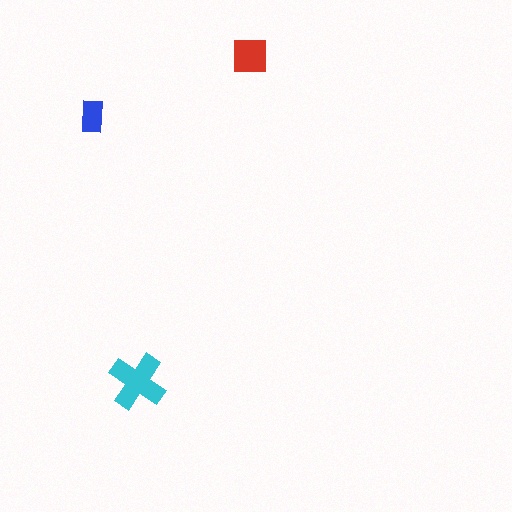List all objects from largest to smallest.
The cyan cross, the red square, the blue rectangle.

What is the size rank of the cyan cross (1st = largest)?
1st.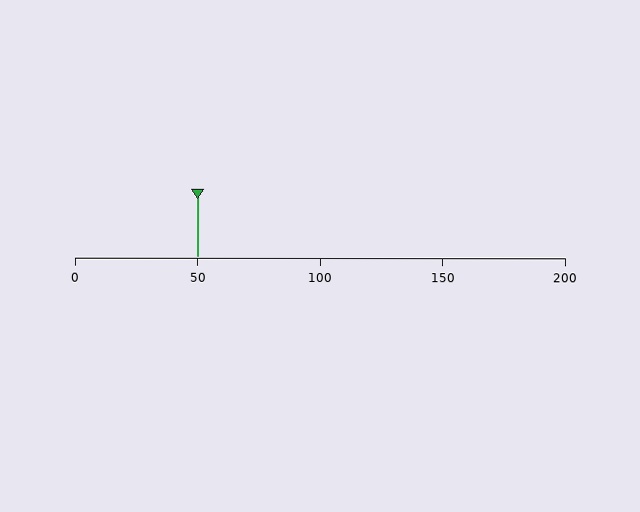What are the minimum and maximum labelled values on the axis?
The axis runs from 0 to 200.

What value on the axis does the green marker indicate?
The marker indicates approximately 50.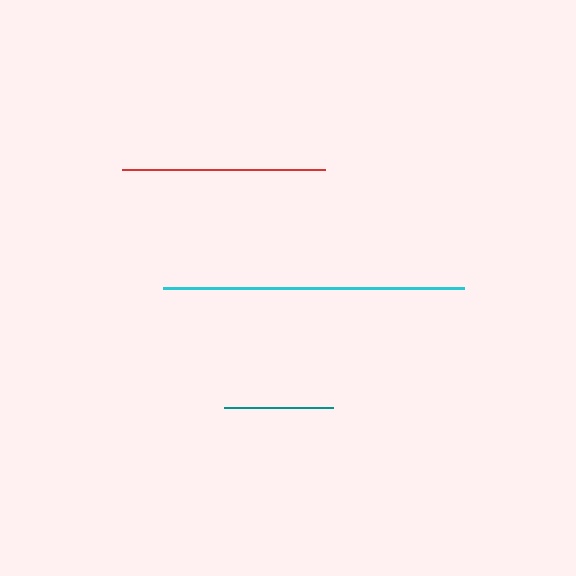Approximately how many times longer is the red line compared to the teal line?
The red line is approximately 1.9 times the length of the teal line.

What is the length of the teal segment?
The teal segment is approximately 109 pixels long.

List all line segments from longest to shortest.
From longest to shortest: cyan, red, teal.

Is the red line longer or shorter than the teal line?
The red line is longer than the teal line.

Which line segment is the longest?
The cyan line is the longest at approximately 301 pixels.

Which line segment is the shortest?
The teal line is the shortest at approximately 109 pixels.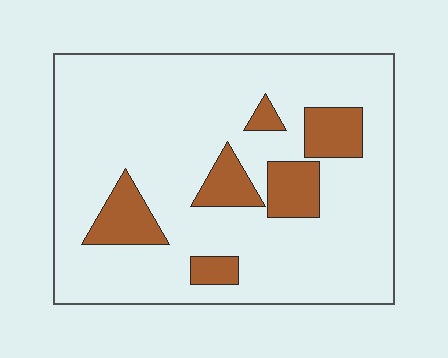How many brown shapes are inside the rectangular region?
6.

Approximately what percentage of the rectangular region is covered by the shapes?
Approximately 15%.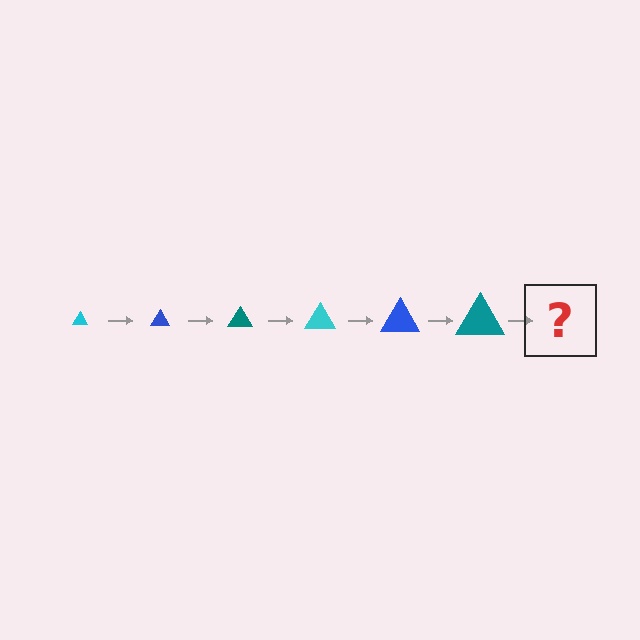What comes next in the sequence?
The next element should be a cyan triangle, larger than the previous one.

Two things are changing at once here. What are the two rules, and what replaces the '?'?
The two rules are that the triangle grows larger each step and the color cycles through cyan, blue, and teal. The '?' should be a cyan triangle, larger than the previous one.